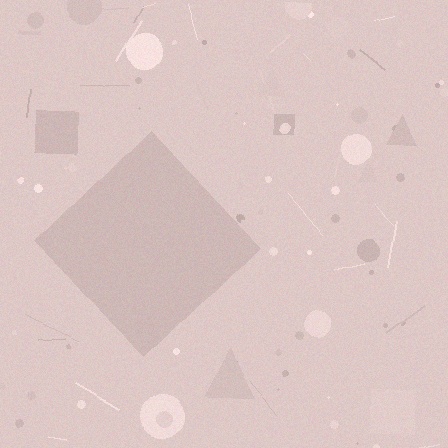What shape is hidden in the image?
A diamond is hidden in the image.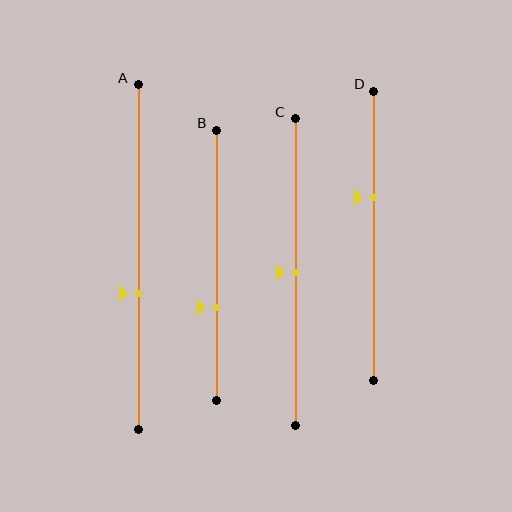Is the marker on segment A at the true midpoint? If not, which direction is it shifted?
No, the marker on segment A is shifted downward by about 11% of the segment length.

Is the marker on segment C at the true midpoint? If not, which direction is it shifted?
Yes, the marker on segment C is at the true midpoint.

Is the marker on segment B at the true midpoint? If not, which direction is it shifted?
No, the marker on segment B is shifted downward by about 15% of the segment length.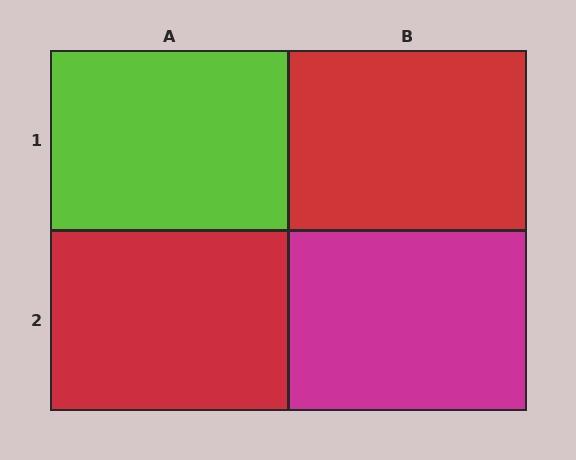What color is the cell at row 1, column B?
Red.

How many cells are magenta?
1 cell is magenta.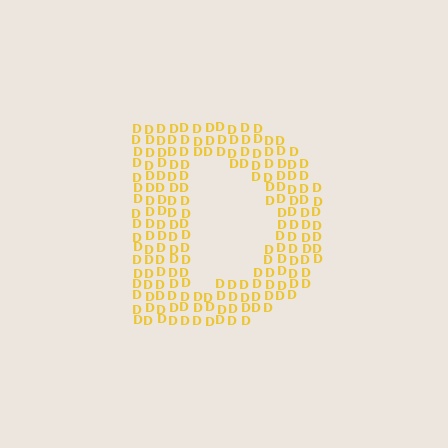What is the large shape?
The large shape is the letter D.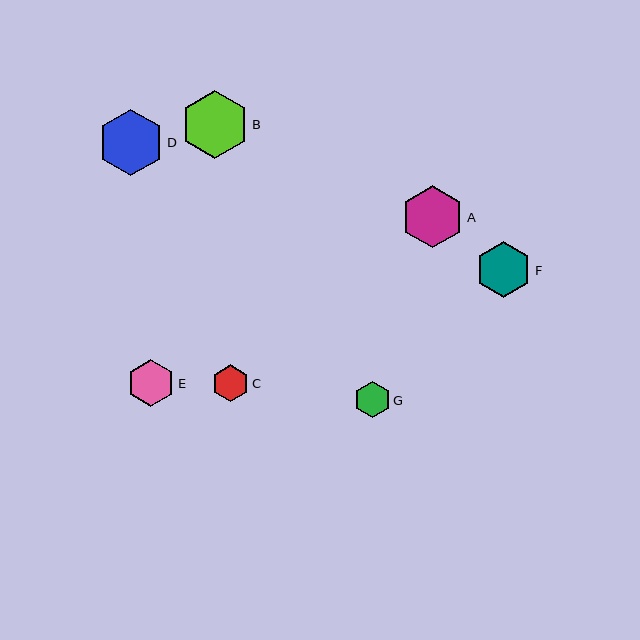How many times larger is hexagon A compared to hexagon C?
Hexagon A is approximately 1.7 times the size of hexagon C.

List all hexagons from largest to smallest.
From largest to smallest: B, D, A, F, E, C, G.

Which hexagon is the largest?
Hexagon B is the largest with a size of approximately 68 pixels.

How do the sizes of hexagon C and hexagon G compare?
Hexagon C and hexagon G are approximately the same size.